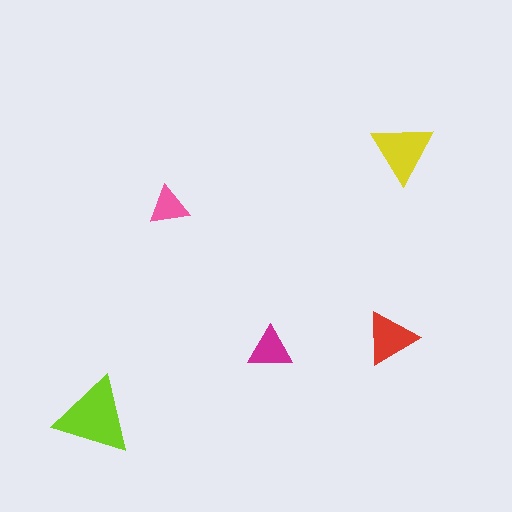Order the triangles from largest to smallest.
the lime one, the yellow one, the red one, the magenta one, the pink one.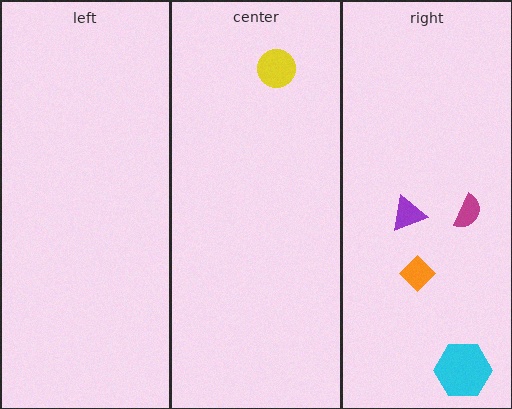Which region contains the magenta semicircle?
The right region.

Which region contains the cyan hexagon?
The right region.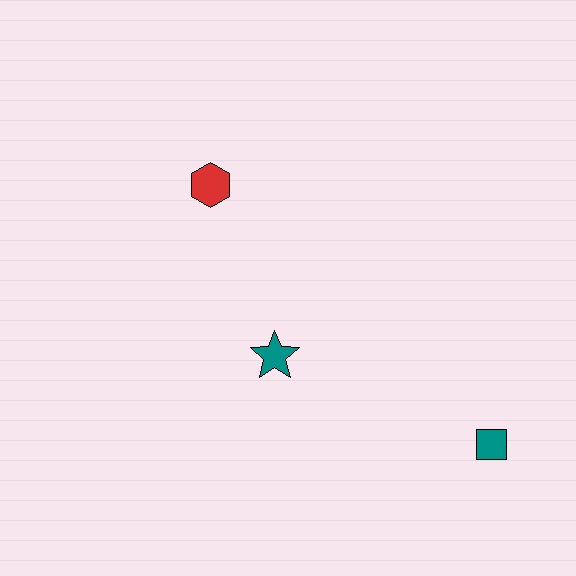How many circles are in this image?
There are no circles.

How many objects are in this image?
There are 3 objects.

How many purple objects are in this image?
There are no purple objects.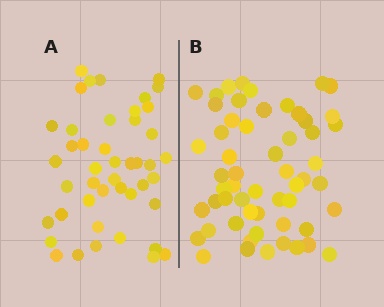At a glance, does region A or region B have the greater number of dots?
Region B (the right region) has more dots.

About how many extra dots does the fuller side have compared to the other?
Region B has roughly 12 or so more dots than region A.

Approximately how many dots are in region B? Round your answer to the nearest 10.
About 60 dots. (The exact count is 56, which rounds to 60.)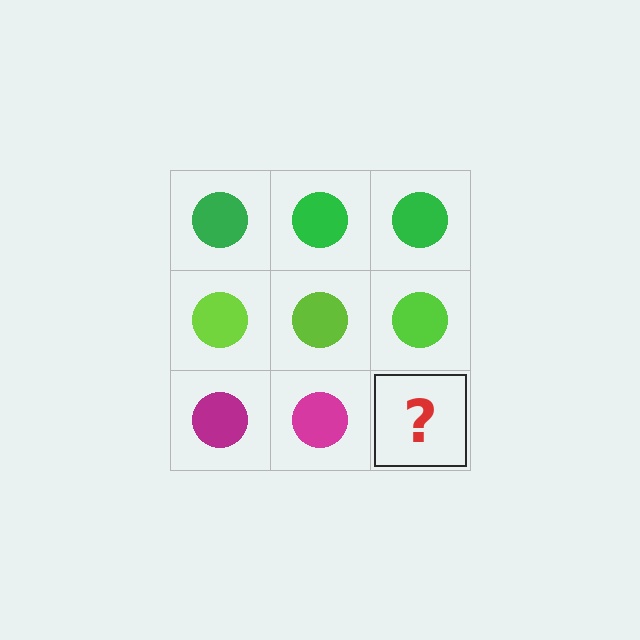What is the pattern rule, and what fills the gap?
The rule is that each row has a consistent color. The gap should be filled with a magenta circle.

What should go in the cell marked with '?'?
The missing cell should contain a magenta circle.